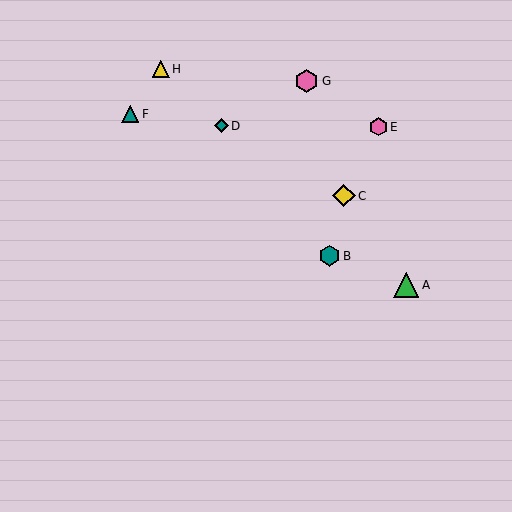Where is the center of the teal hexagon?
The center of the teal hexagon is at (330, 256).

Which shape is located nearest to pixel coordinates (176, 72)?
The yellow triangle (labeled H) at (161, 69) is nearest to that location.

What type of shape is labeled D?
Shape D is a teal diamond.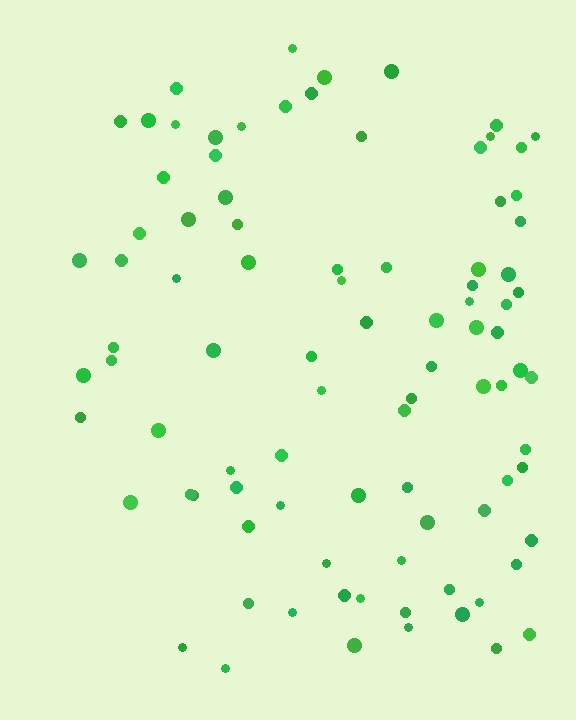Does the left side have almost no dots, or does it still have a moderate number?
Still a moderate number, just noticeably fewer than the right.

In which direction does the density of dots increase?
From left to right, with the right side densest.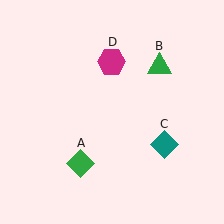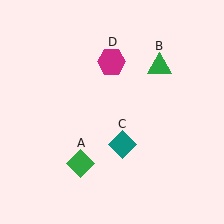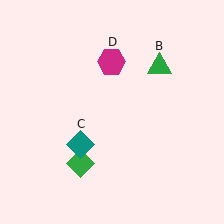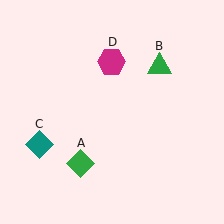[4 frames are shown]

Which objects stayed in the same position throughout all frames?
Green diamond (object A) and green triangle (object B) and magenta hexagon (object D) remained stationary.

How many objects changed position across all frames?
1 object changed position: teal diamond (object C).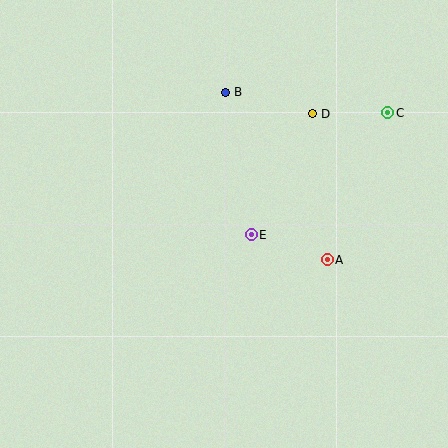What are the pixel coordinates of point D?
Point D is at (313, 114).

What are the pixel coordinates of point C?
Point C is at (388, 113).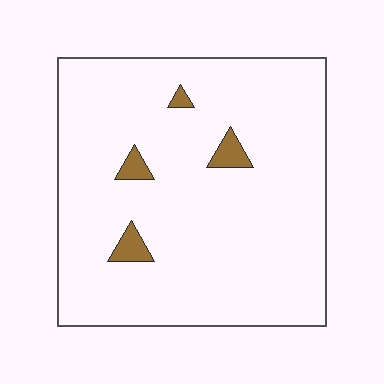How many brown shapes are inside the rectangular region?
4.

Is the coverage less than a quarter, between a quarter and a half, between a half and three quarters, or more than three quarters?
Less than a quarter.